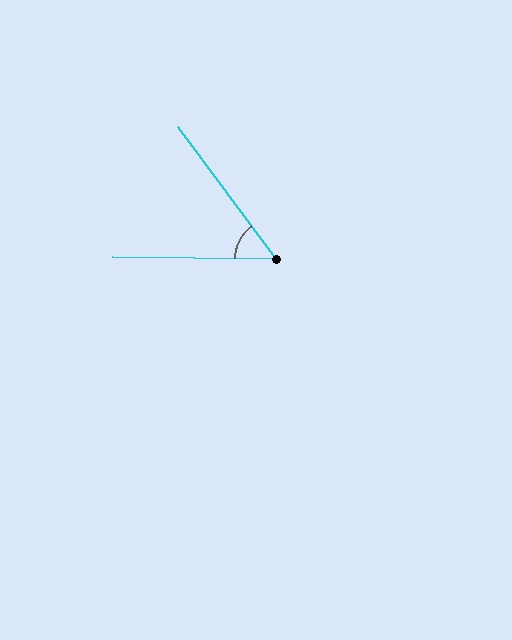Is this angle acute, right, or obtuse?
It is acute.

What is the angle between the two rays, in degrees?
Approximately 53 degrees.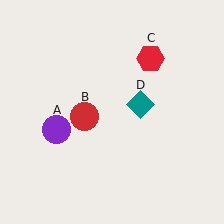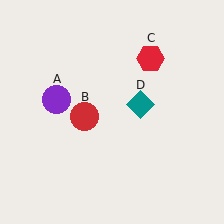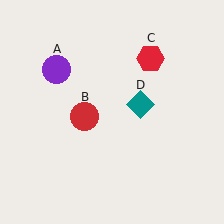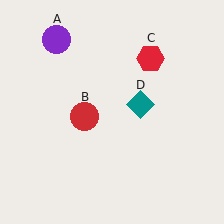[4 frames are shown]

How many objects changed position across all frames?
1 object changed position: purple circle (object A).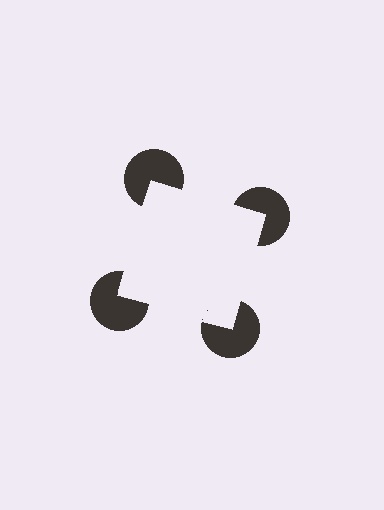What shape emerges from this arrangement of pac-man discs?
An illusory square — its edges are inferred from the aligned wedge cuts in the pac-man discs, not physically drawn.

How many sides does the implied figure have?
4 sides.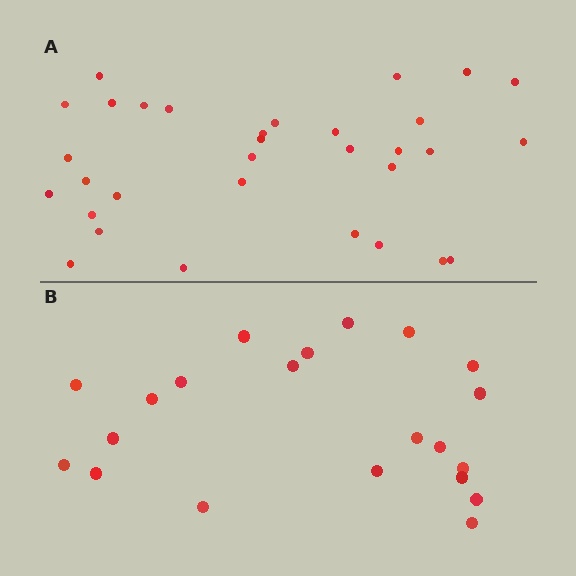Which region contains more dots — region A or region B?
Region A (the top region) has more dots.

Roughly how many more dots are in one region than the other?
Region A has roughly 12 or so more dots than region B.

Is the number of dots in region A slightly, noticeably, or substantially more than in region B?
Region A has substantially more. The ratio is roughly 1.5 to 1.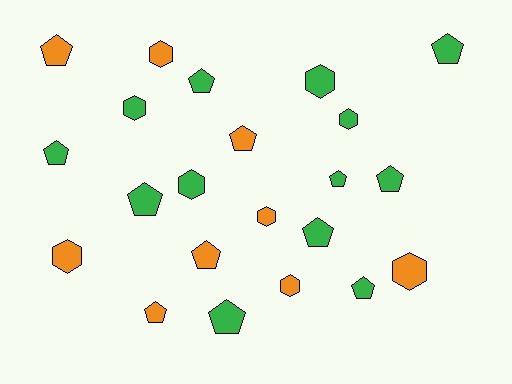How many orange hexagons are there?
There are 5 orange hexagons.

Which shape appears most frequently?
Pentagon, with 13 objects.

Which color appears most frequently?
Green, with 13 objects.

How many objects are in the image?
There are 22 objects.